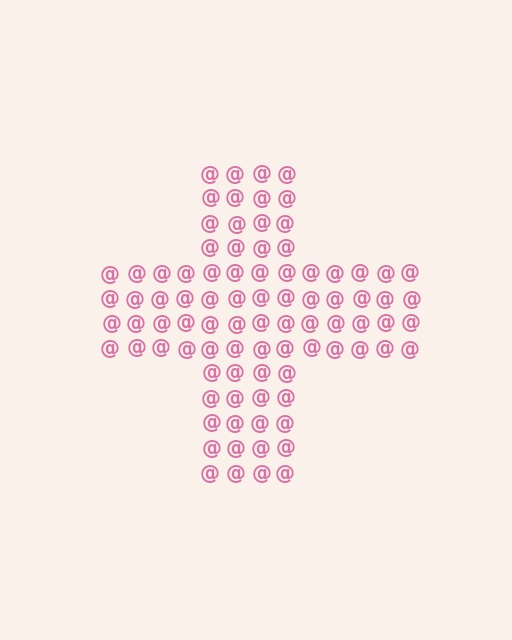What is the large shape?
The large shape is a cross.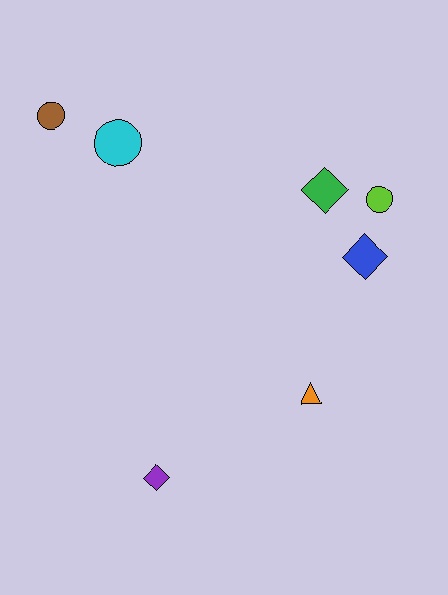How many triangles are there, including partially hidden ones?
There is 1 triangle.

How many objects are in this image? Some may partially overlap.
There are 7 objects.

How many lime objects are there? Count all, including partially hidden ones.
There is 1 lime object.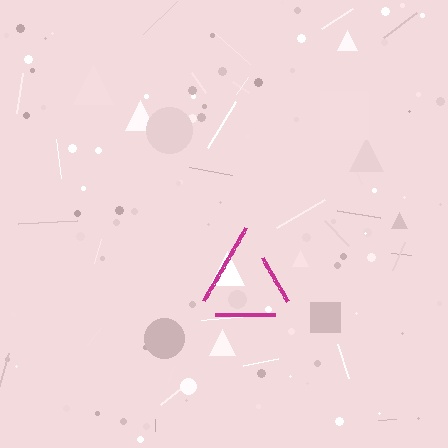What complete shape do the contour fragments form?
The contour fragments form a triangle.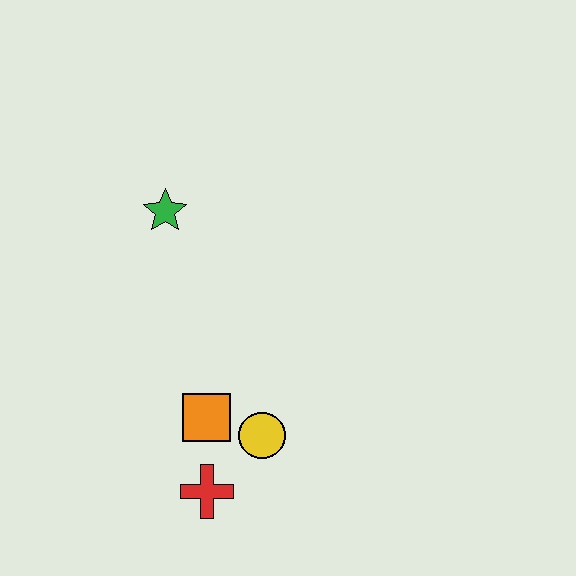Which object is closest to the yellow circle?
The orange square is closest to the yellow circle.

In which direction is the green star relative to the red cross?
The green star is above the red cross.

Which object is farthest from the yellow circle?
The green star is farthest from the yellow circle.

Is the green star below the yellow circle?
No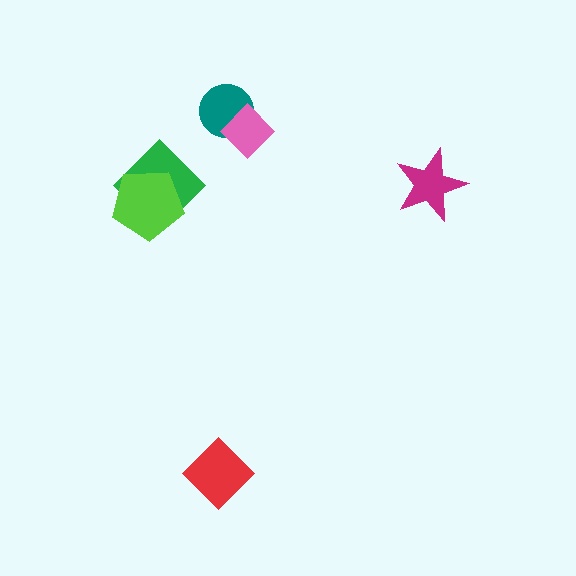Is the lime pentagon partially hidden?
No, no other shape covers it.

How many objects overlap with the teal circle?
1 object overlaps with the teal circle.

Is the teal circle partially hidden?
Yes, it is partially covered by another shape.